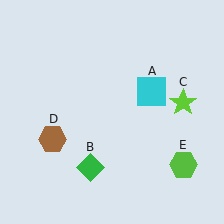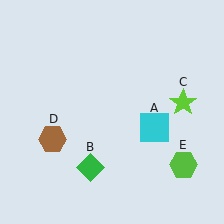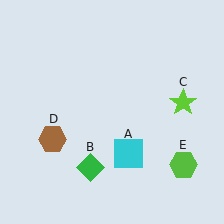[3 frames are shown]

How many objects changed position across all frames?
1 object changed position: cyan square (object A).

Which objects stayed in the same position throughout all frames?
Green diamond (object B) and lime star (object C) and brown hexagon (object D) and lime hexagon (object E) remained stationary.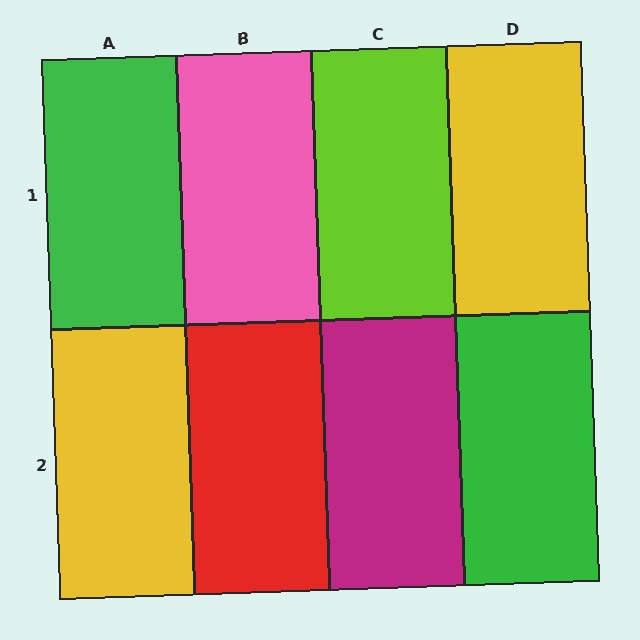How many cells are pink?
1 cell is pink.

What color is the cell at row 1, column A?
Green.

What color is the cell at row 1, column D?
Yellow.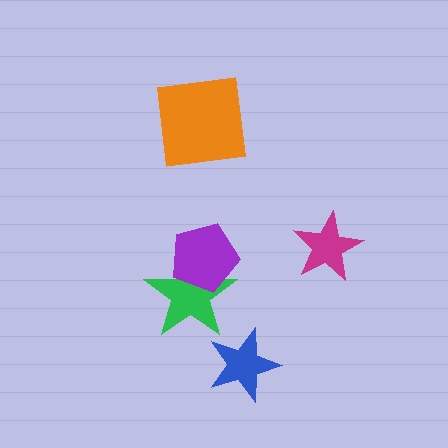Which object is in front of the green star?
The purple pentagon is in front of the green star.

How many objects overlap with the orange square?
0 objects overlap with the orange square.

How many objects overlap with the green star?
1 object overlaps with the green star.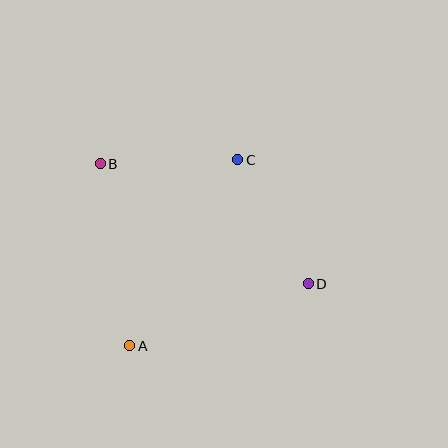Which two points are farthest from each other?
Points B and D are farthest from each other.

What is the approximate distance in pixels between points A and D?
The distance between A and D is approximately 189 pixels.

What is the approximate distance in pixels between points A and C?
The distance between A and C is approximately 215 pixels.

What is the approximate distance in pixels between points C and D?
The distance between C and D is approximately 143 pixels.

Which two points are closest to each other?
Points B and C are closest to each other.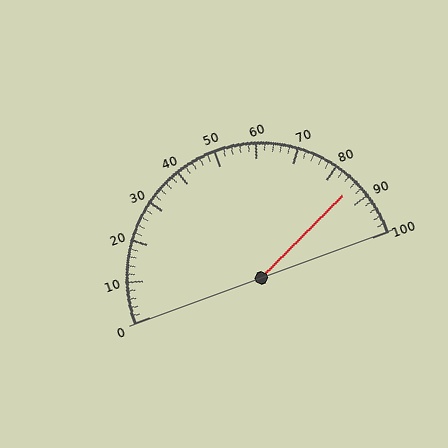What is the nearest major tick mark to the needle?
The nearest major tick mark is 90.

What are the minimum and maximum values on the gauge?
The gauge ranges from 0 to 100.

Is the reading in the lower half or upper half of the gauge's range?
The reading is in the upper half of the range (0 to 100).